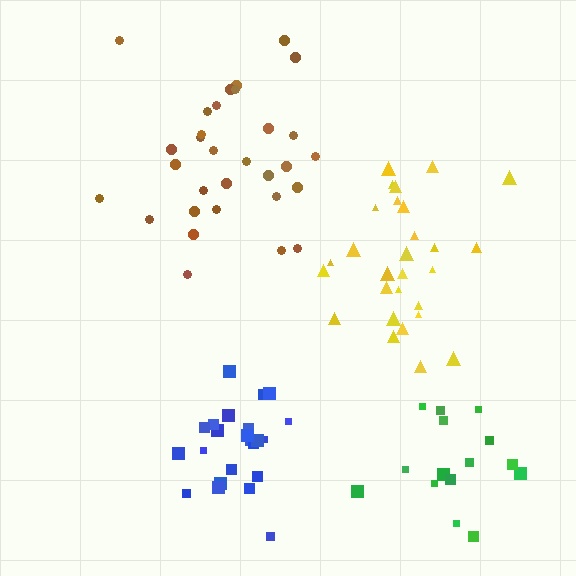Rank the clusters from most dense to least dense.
yellow, blue, brown, green.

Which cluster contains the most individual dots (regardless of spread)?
Brown (31).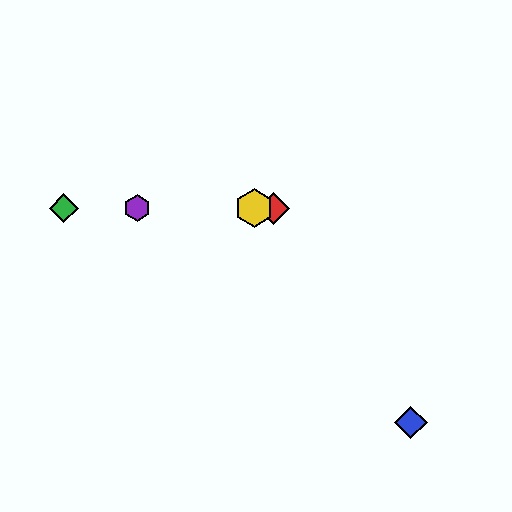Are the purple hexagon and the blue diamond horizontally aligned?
No, the purple hexagon is at y≈208 and the blue diamond is at y≈422.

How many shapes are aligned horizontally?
4 shapes (the red diamond, the green diamond, the yellow hexagon, the purple hexagon) are aligned horizontally.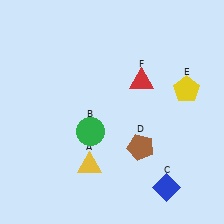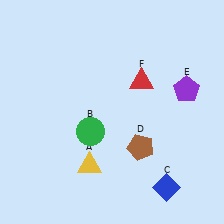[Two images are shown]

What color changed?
The pentagon (E) changed from yellow in Image 1 to purple in Image 2.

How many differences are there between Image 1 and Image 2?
There is 1 difference between the two images.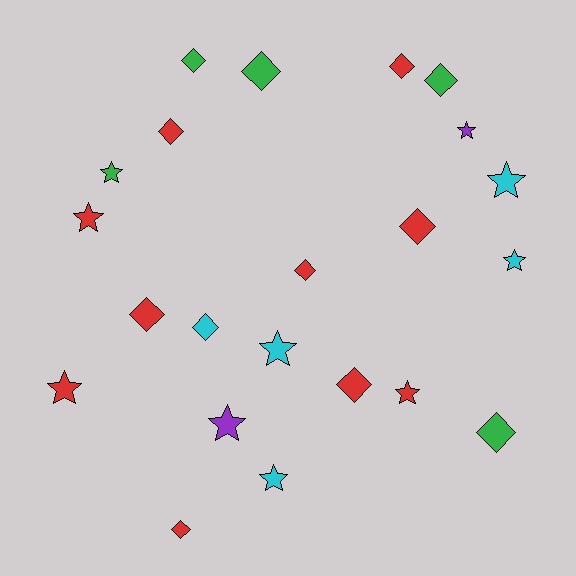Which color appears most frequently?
Red, with 10 objects.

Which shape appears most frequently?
Diamond, with 12 objects.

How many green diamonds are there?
There are 4 green diamonds.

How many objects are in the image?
There are 22 objects.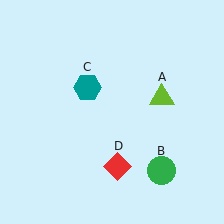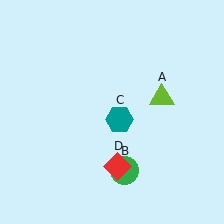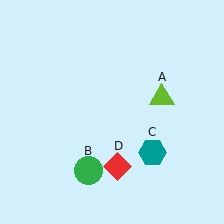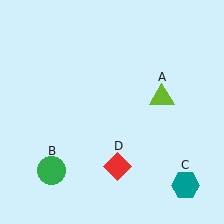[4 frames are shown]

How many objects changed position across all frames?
2 objects changed position: green circle (object B), teal hexagon (object C).